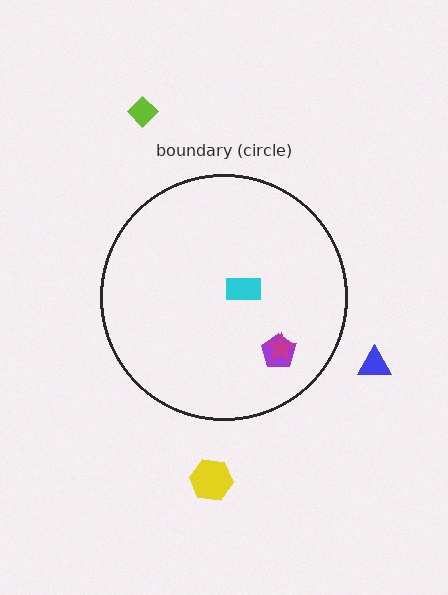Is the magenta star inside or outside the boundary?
Inside.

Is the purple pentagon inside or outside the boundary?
Inside.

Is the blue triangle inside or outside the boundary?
Outside.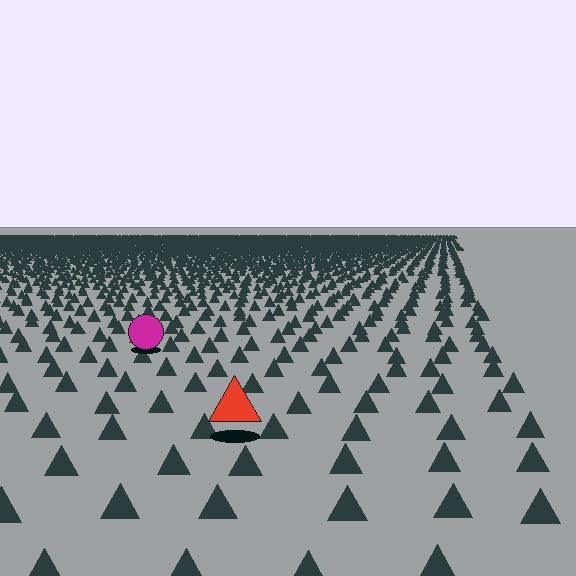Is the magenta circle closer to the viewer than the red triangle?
No. The red triangle is closer — you can tell from the texture gradient: the ground texture is coarser near it.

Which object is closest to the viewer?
The red triangle is closest. The texture marks near it are larger and more spread out.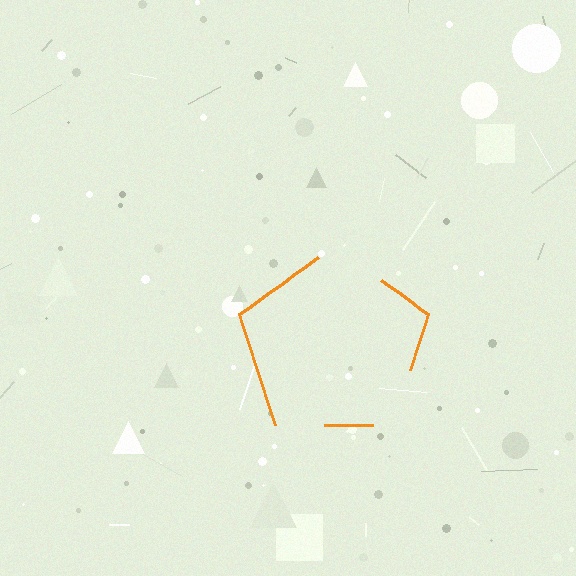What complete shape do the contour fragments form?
The contour fragments form a pentagon.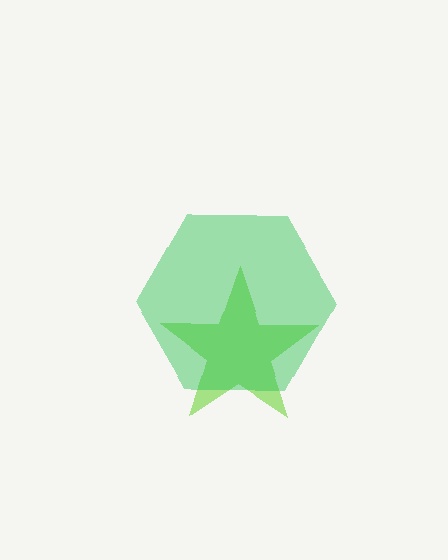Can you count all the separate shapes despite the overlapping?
Yes, there are 2 separate shapes.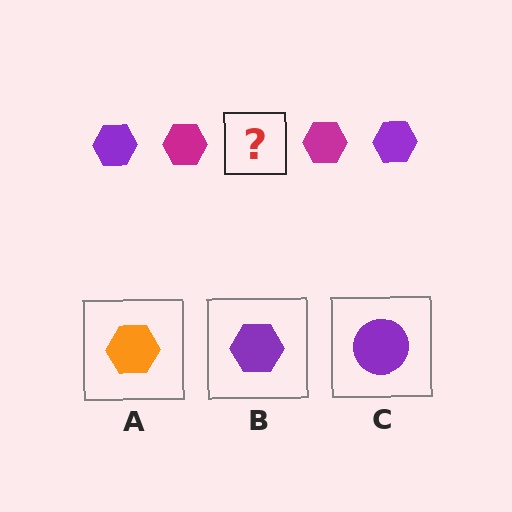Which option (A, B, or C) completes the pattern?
B.